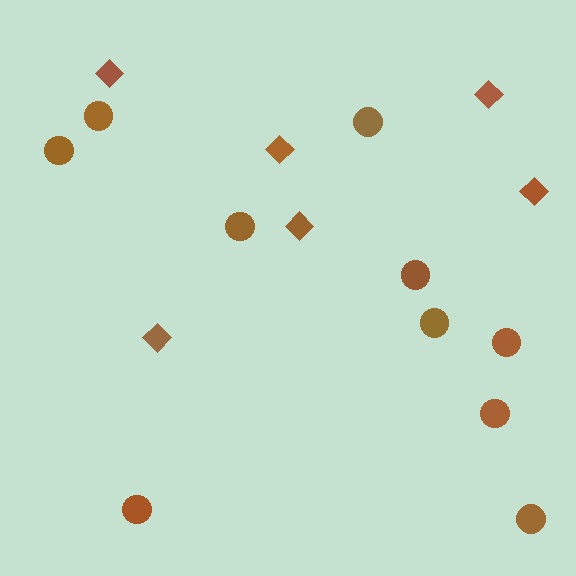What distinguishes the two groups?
There are 2 groups: one group of diamonds (6) and one group of circles (10).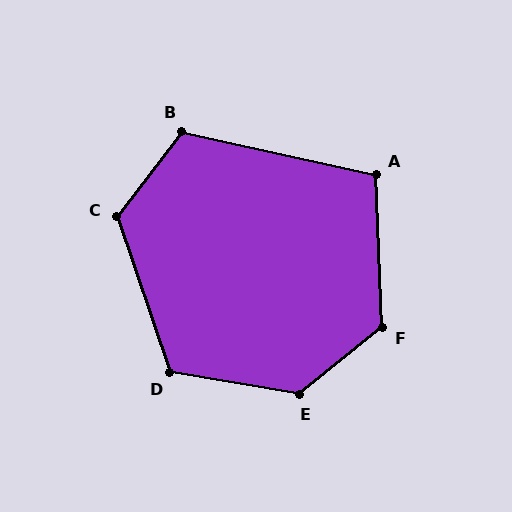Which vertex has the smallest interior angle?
A, at approximately 105 degrees.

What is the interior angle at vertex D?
Approximately 118 degrees (obtuse).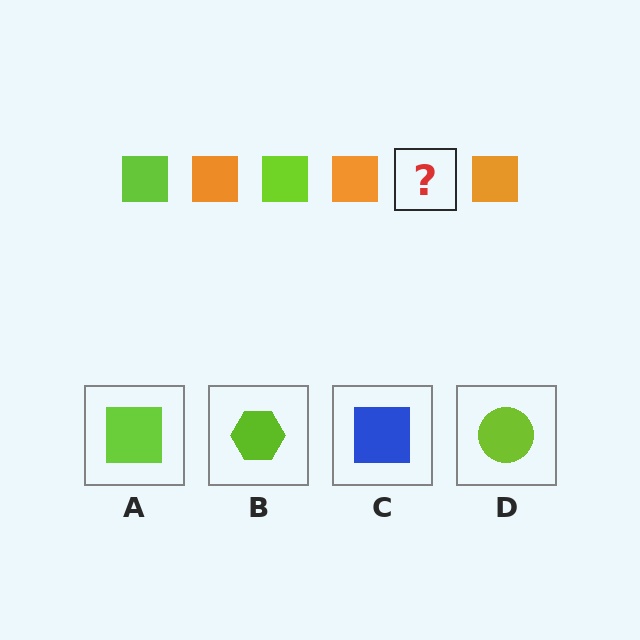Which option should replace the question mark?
Option A.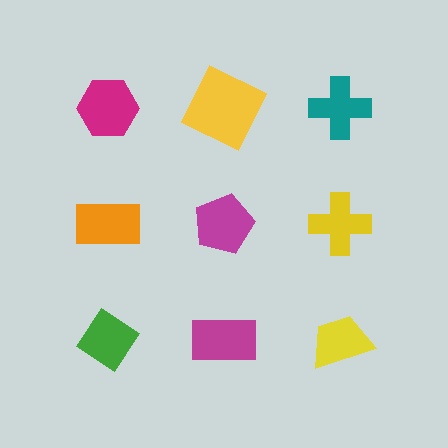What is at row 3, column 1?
A green diamond.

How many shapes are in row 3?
3 shapes.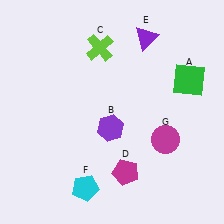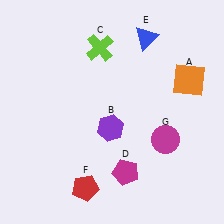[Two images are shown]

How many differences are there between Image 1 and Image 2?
There are 3 differences between the two images.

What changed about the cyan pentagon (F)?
In Image 1, F is cyan. In Image 2, it changed to red.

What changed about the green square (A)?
In Image 1, A is green. In Image 2, it changed to orange.